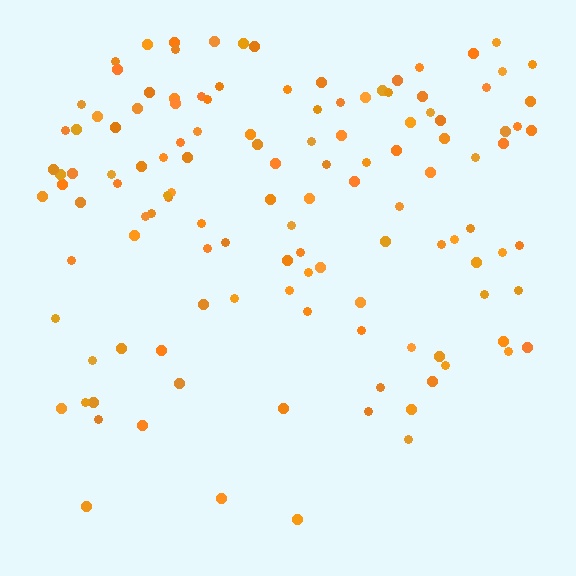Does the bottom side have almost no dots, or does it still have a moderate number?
Still a moderate number, just noticeably fewer than the top.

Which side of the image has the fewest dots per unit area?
The bottom.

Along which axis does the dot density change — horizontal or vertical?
Vertical.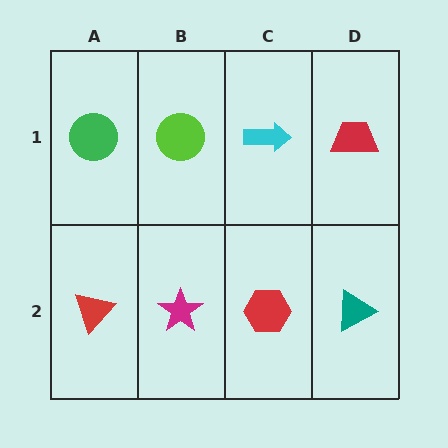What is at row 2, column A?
A red triangle.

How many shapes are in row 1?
4 shapes.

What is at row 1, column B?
A lime circle.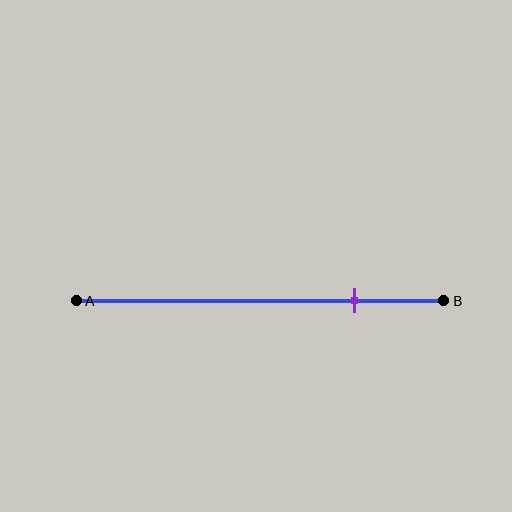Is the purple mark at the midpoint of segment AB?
No, the mark is at about 75% from A, not at the 50% midpoint.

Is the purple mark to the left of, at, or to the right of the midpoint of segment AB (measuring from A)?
The purple mark is to the right of the midpoint of segment AB.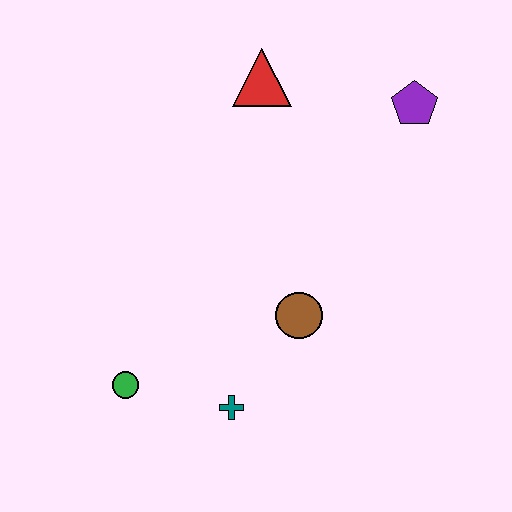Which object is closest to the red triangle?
The purple pentagon is closest to the red triangle.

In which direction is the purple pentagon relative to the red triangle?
The purple pentagon is to the right of the red triangle.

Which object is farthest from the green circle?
The purple pentagon is farthest from the green circle.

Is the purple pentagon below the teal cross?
No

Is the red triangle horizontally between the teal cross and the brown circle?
Yes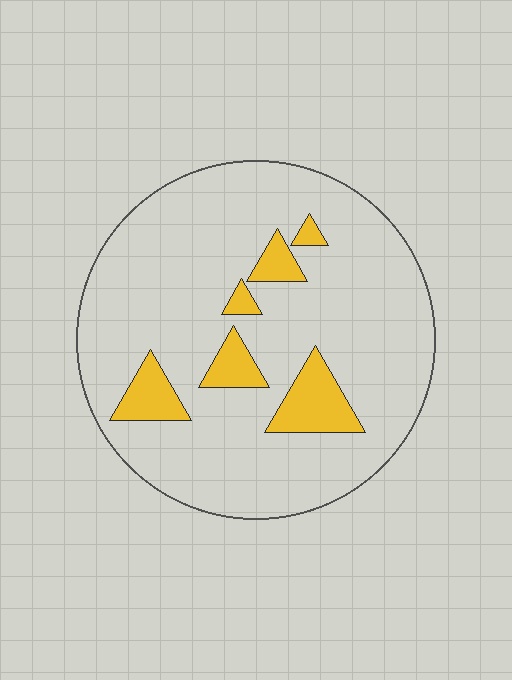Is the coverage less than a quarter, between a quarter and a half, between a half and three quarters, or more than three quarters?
Less than a quarter.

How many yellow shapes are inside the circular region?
6.